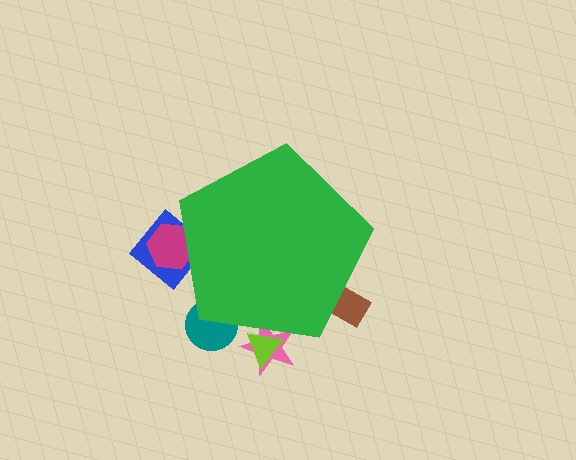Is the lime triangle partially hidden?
Yes, the lime triangle is partially hidden behind the green pentagon.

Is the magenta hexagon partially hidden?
Yes, the magenta hexagon is partially hidden behind the green pentagon.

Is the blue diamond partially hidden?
Yes, the blue diamond is partially hidden behind the green pentagon.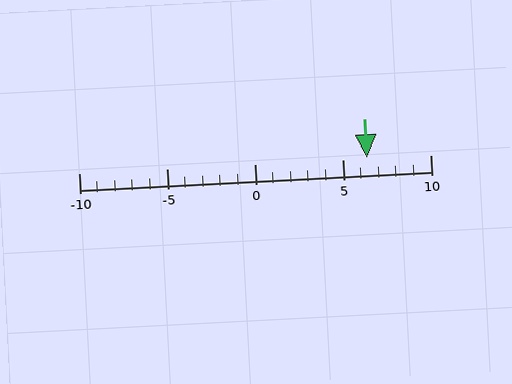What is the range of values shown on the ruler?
The ruler shows values from -10 to 10.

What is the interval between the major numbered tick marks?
The major tick marks are spaced 5 units apart.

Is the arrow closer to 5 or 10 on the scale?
The arrow is closer to 5.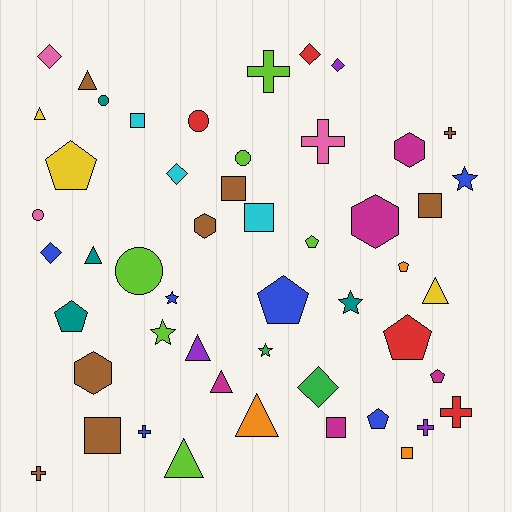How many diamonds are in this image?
There are 6 diamonds.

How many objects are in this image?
There are 50 objects.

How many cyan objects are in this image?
There are 3 cyan objects.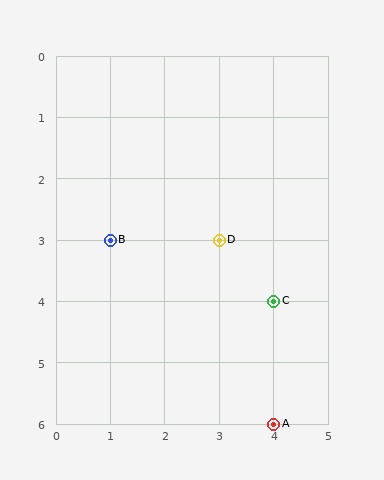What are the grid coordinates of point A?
Point A is at grid coordinates (4, 6).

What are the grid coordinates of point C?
Point C is at grid coordinates (4, 4).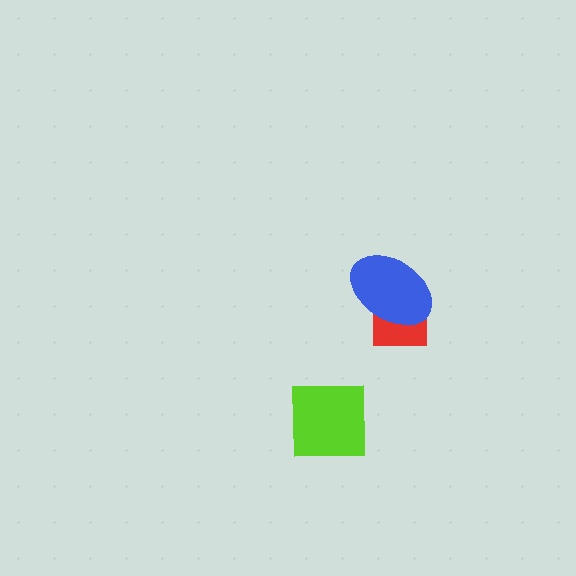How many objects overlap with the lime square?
0 objects overlap with the lime square.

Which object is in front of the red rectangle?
The blue ellipse is in front of the red rectangle.